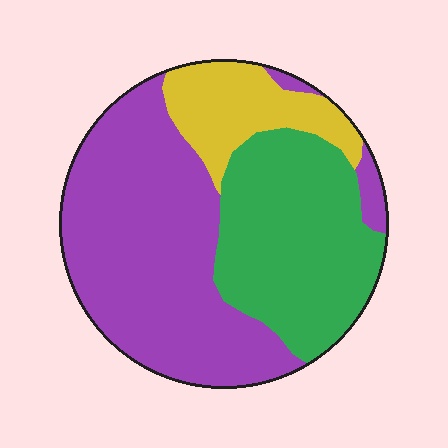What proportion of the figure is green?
Green takes up between a third and a half of the figure.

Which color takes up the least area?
Yellow, at roughly 15%.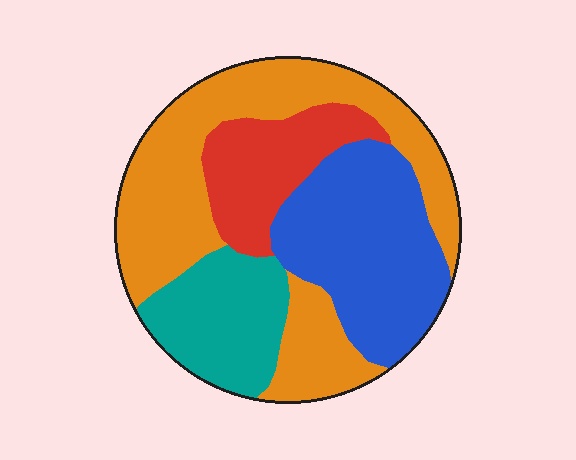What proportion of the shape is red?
Red covers about 15% of the shape.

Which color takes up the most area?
Orange, at roughly 40%.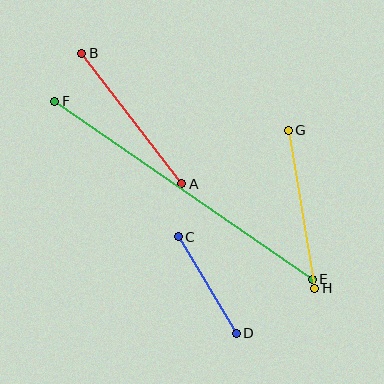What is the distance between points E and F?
The distance is approximately 313 pixels.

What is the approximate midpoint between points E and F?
The midpoint is at approximately (184, 190) pixels.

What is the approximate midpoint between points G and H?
The midpoint is at approximately (301, 209) pixels.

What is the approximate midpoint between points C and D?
The midpoint is at approximately (207, 285) pixels.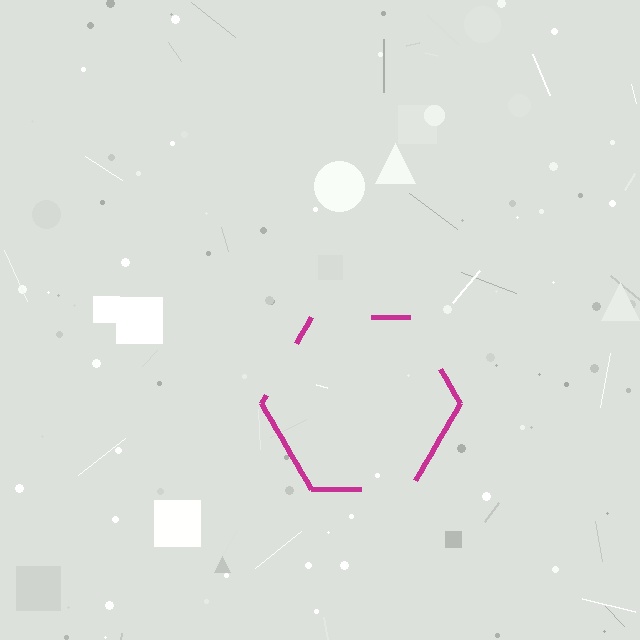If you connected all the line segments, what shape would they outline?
They would outline a hexagon.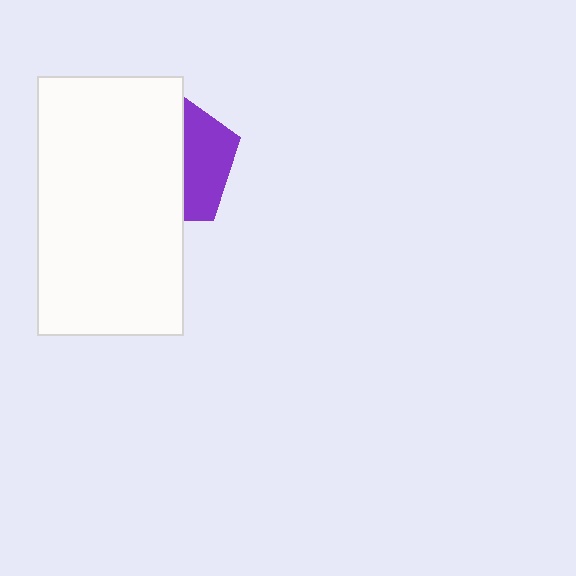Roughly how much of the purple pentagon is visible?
A small part of it is visible (roughly 37%).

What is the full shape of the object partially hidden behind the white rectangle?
The partially hidden object is a purple pentagon.